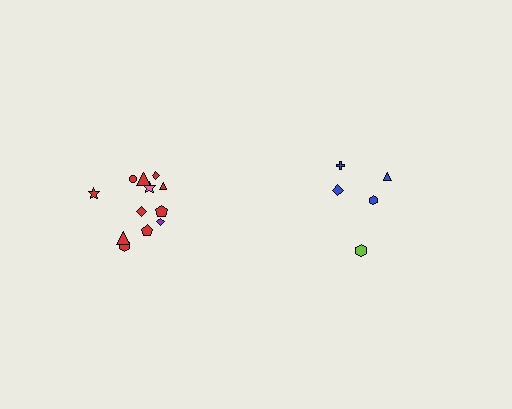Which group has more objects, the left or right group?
The left group.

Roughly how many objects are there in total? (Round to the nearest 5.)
Roughly 15 objects in total.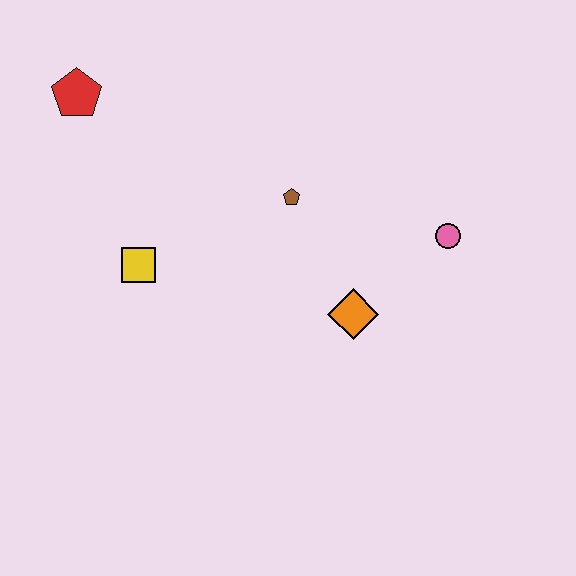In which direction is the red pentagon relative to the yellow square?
The red pentagon is above the yellow square.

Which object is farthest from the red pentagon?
The pink circle is farthest from the red pentagon.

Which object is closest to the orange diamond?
The pink circle is closest to the orange diamond.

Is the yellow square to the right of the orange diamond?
No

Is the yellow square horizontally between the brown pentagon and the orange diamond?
No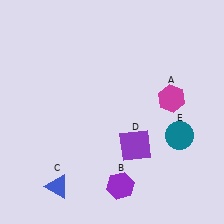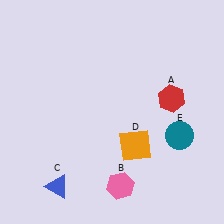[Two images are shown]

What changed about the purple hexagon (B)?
In Image 1, B is purple. In Image 2, it changed to pink.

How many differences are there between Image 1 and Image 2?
There are 3 differences between the two images.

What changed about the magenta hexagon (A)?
In Image 1, A is magenta. In Image 2, it changed to red.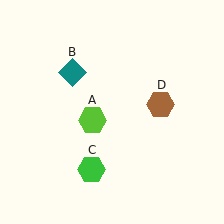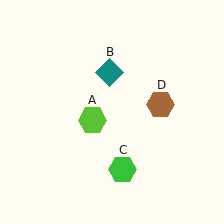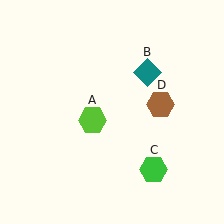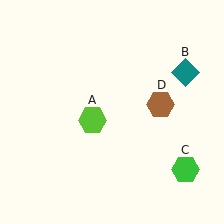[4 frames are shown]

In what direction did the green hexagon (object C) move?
The green hexagon (object C) moved right.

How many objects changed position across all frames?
2 objects changed position: teal diamond (object B), green hexagon (object C).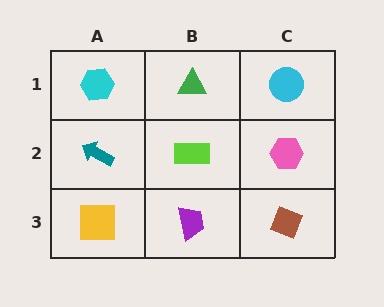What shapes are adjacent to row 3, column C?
A pink hexagon (row 2, column C), a purple trapezoid (row 3, column B).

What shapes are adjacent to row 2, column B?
A green triangle (row 1, column B), a purple trapezoid (row 3, column B), a teal arrow (row 2, column A), a pink hexagon (row 2, column C).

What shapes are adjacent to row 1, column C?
A pink hexagon (row 2, column C), a green triangle (row 1, column B).